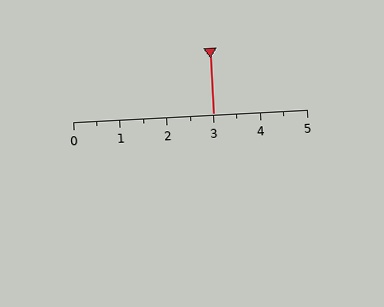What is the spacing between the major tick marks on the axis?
The major ticks are spaced 1 apart.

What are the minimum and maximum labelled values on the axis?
The axis runs from 0 to 5.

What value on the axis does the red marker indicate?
The marker indicates approximately 3.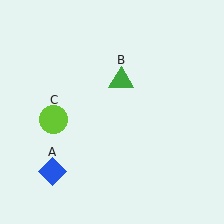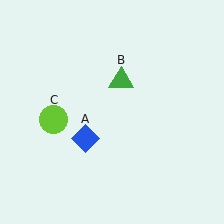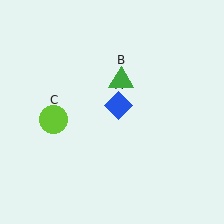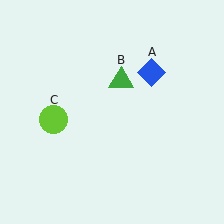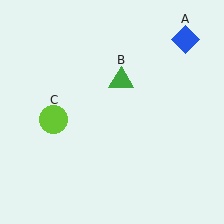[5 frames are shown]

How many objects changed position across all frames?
1 object changed position: blue diamond (object A).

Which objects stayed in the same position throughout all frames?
Green triangle (object B) and lime circle (object C) remained stationary.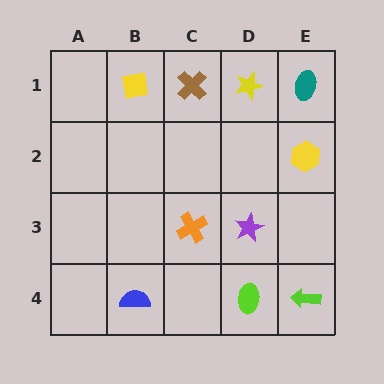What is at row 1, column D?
A yellow star.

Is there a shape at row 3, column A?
No, that cell is empty.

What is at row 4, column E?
A lime arrow.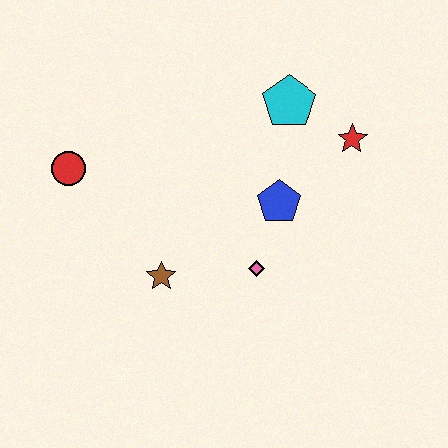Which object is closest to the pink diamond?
The blue pentagon is closest to the pink diamond.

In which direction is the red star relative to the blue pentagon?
The red star is to the right of the blue pentagon.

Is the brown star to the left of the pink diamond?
Yes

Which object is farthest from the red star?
The red circle is farthest from the red star.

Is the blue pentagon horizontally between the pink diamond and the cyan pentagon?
Yes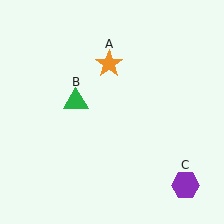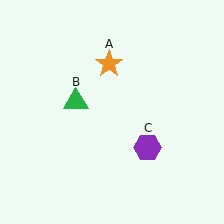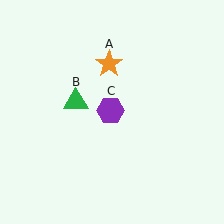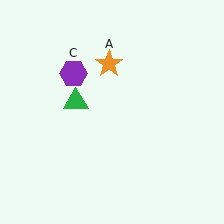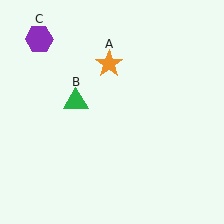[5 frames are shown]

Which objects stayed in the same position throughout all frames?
Orange star (object A) and green triangle (object B) remained stationary.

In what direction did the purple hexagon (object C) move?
The purple hexagon (object C) moved up and to the left.